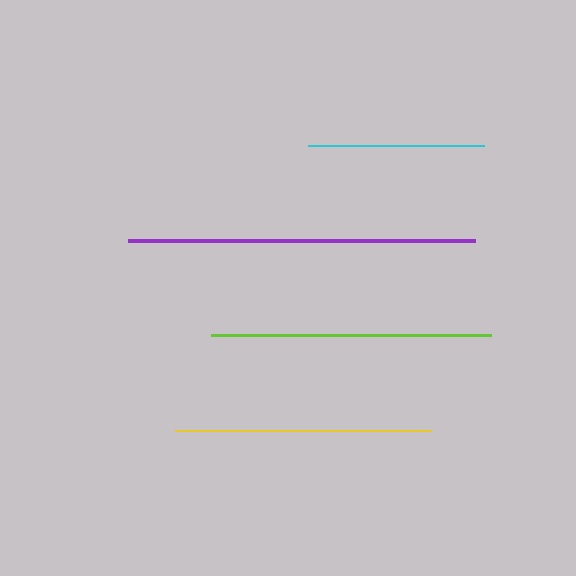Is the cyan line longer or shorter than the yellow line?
The yellow line is longer than the cyan line.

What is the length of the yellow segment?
The yellow segment is approximately 255 pixels long.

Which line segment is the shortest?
The cyan line is the shortest at approximately 176 pixels.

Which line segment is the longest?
The purple line is the longest at approximately 348 pixels.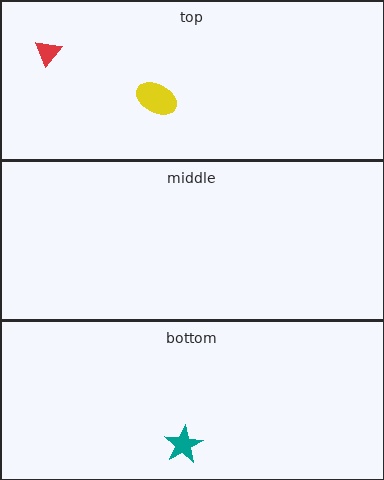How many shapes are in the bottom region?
1.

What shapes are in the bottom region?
The teal star.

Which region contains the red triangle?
The top region.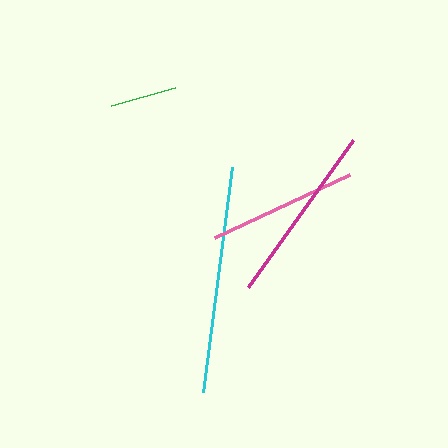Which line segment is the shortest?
The green line is the shortest at approximately 66 pixels.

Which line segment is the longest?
The cyan line is the longest at approximately 226 pixels.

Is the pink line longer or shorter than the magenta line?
The magenta line is longer than the pink line.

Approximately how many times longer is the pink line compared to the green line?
The pink line is approximately 2.2 times the length of the green line.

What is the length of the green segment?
The green segment is approximately 66 pixels long.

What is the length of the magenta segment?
The magenta segment is approximately 180 pixels long.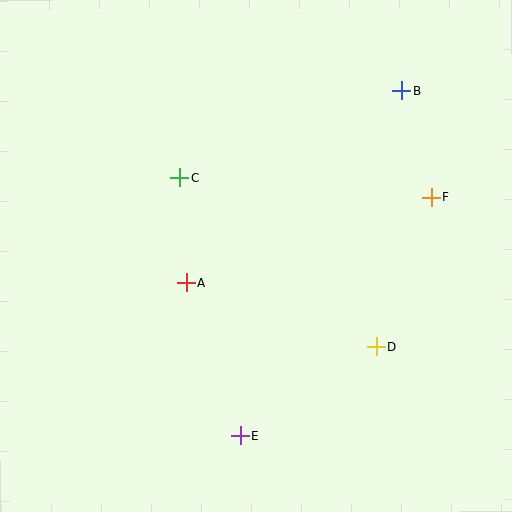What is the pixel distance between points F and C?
The distance between F and C is 252 pixels.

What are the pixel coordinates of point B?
Point B is at (401, 90).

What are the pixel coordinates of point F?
Point F is at (431, 197).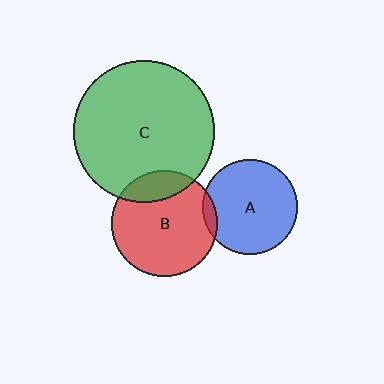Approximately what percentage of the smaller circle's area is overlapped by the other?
Approximately 20%.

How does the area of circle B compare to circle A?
Approximately 1.3 times.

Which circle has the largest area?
Circle C (green).